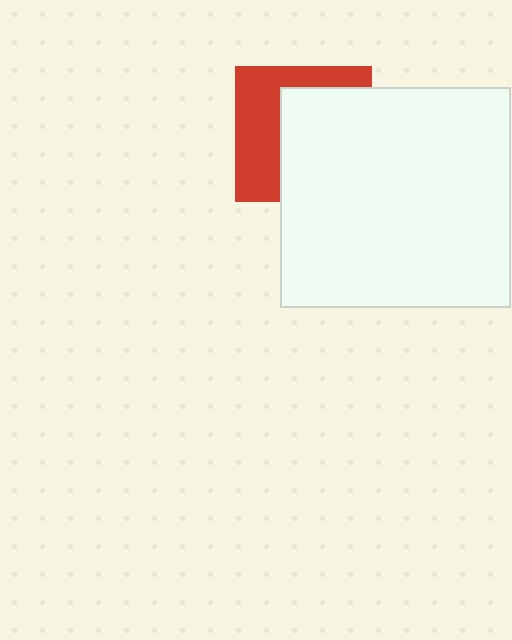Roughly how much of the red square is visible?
A small part of it is visible (roughly 43%).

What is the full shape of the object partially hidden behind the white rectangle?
The partially hidden object is a red square.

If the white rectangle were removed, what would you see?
You would see the complete red square.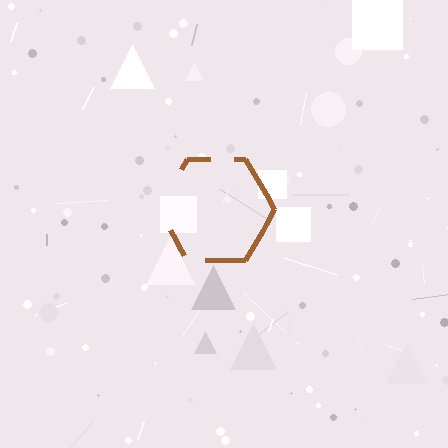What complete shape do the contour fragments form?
The contour fragments form a hexagon.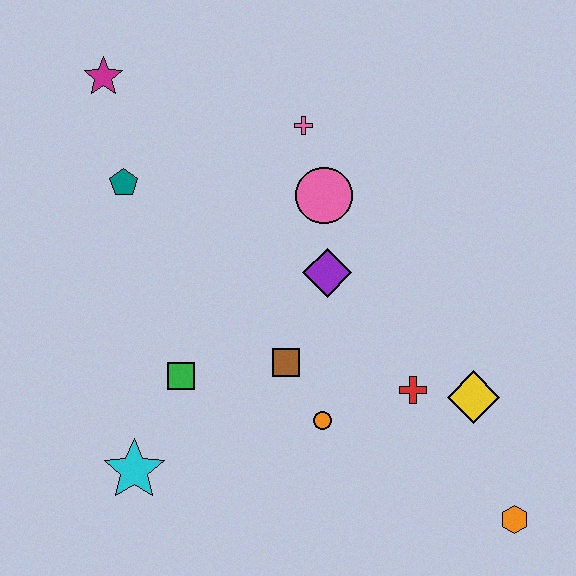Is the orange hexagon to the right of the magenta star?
Yes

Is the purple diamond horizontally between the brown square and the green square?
No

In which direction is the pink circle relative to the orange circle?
The pink circle is above the orange circle.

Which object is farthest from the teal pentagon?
The orange hexagon is farthest from the teal pentagon.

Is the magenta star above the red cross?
Yes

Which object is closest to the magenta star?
The teal pentagon is closest to the magenta star.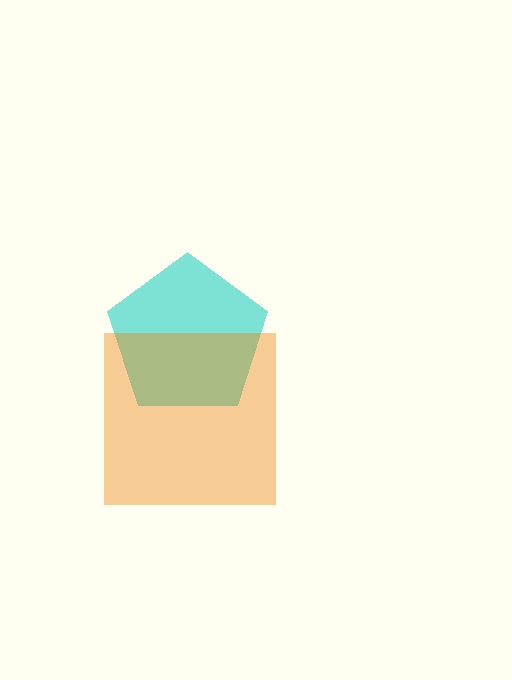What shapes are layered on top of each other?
The layered shapes are: a cyan pentagon, an orange square.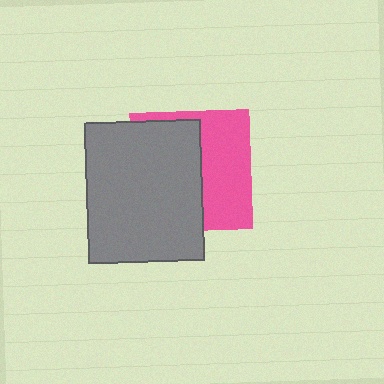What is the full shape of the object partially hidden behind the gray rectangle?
The partially hidden object is a pink square.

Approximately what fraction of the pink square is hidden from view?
Roughly 56% of the pink square is hidden behind the gray rectangle.